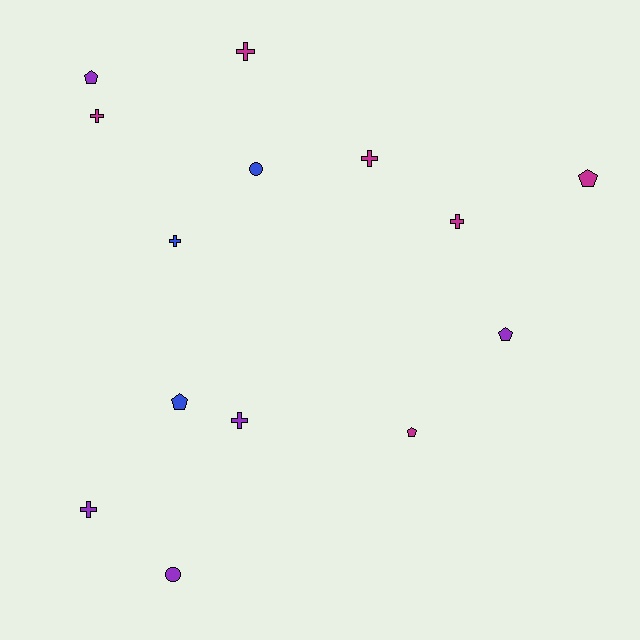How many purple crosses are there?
There are 2 purple crosses.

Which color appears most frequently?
Magenta, with 6 objects.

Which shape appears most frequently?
Cross, with 7 objects.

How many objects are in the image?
There are 14 objects.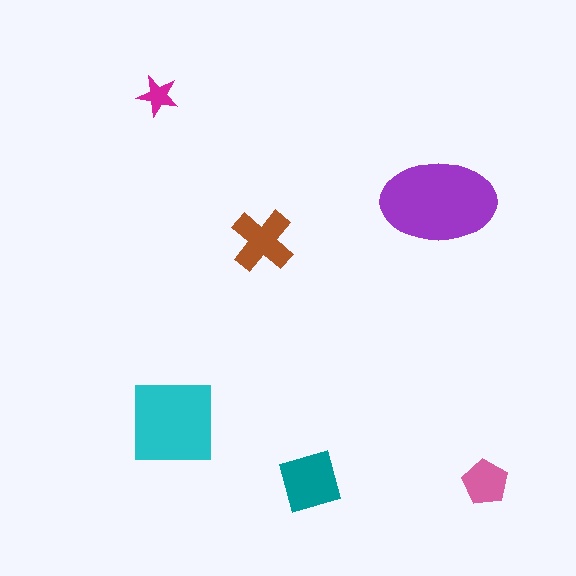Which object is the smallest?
The magenta star.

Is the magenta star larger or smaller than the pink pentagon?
Smaller.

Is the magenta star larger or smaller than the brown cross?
Smaller.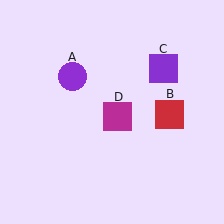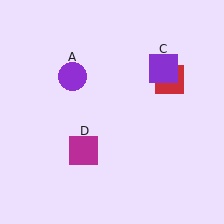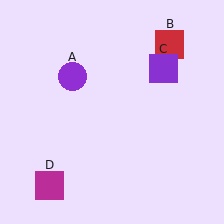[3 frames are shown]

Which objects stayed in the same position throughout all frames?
Purple circle (object A) and purple square (object C) remained stationary.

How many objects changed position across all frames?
2 objects changed position: red square (object B), magenta square (object D).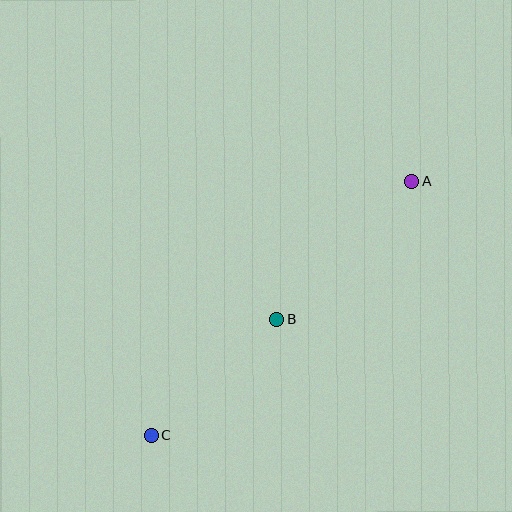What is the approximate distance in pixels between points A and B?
The distance between A and B is approximately 192 pixels.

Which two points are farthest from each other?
Points A and C are farthest from each other.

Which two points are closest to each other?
Points B and C are closest to each other.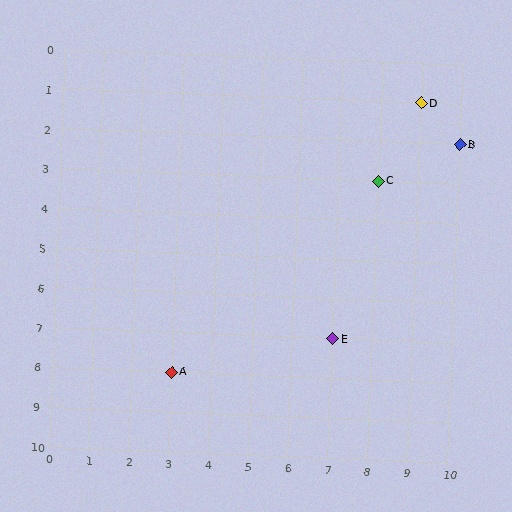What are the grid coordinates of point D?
Point D is at grid coordinates (9, 1).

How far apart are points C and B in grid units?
Points C and B are 2 columns and 1 row apart (about 2.2 grid units diagonally).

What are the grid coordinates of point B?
Point B is at grid coordinates (10, 2).